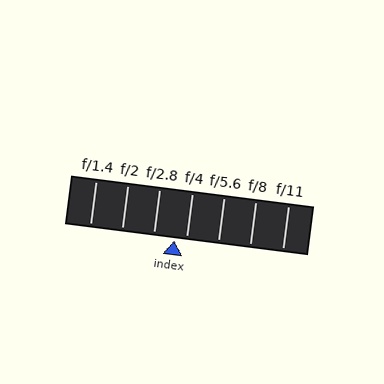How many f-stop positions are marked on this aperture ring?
There are 7 f-stop positions marked.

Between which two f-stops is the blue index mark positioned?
The index mark is between f/2.8 and f/4.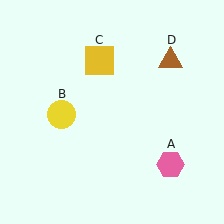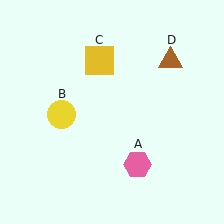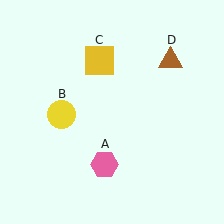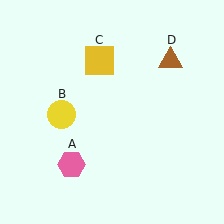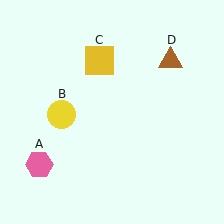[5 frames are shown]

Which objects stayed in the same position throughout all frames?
Yellow circle (object B) and yellow square (object C) and brown triangle (object D) remained stationary.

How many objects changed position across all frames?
1 object changed position: pink hexagon (object A).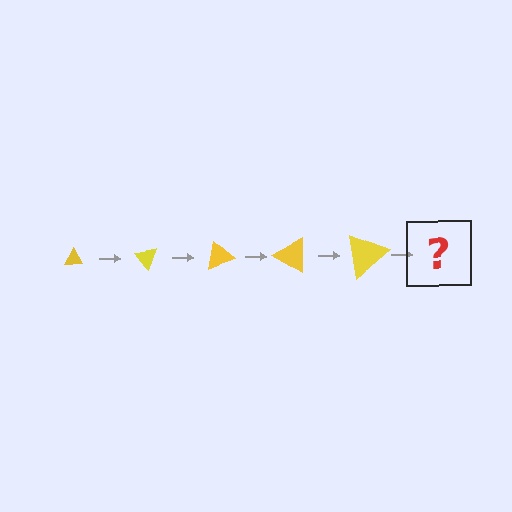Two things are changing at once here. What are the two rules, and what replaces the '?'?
The two rules are that the triangle grows larger each step and it rotates 50 degrees each step. The '?' should be a triangle, larger than the previous one and rotated 250 degrees from the start.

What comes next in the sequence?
The next element should be a triangle, larger than the previous one and rotated 250 degrees from the start.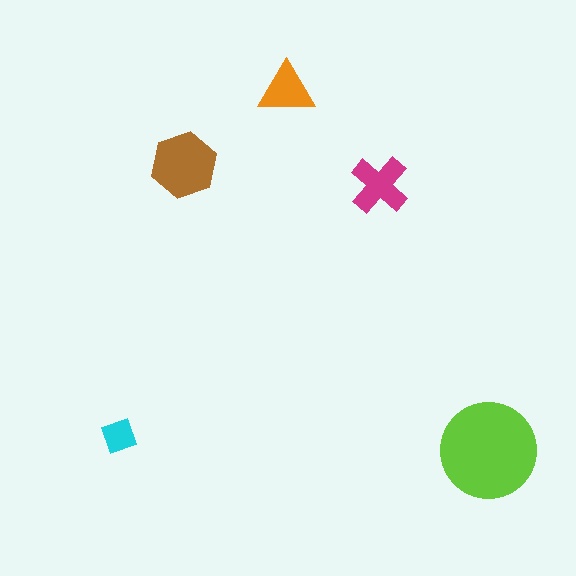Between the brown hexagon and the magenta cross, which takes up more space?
The brown hexagon.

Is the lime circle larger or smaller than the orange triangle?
Larger.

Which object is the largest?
The lime circle.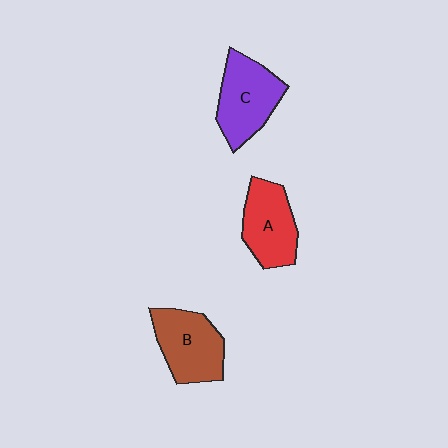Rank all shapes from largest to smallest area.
From largest to smallest: C (purple), B (brown), A (red).